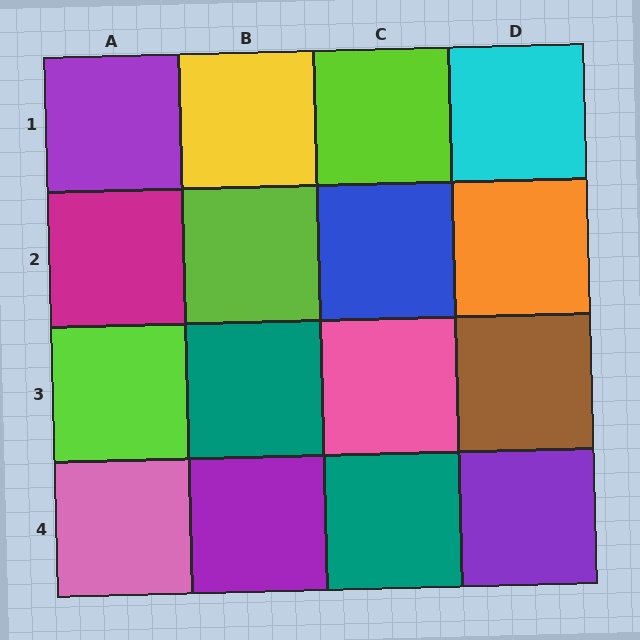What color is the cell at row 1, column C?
Lime.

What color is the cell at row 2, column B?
Lime.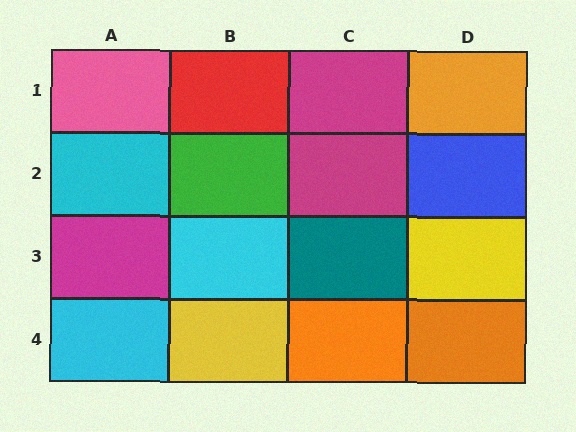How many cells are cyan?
3 cells are cyan.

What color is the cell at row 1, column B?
Red.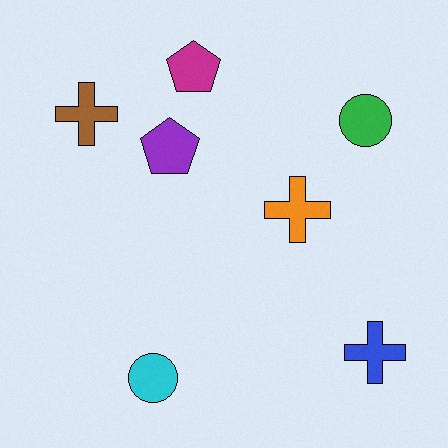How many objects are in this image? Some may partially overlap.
There are 7 objects.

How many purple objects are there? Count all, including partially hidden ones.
There is 1 purple object.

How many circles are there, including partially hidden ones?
There are 2 circles.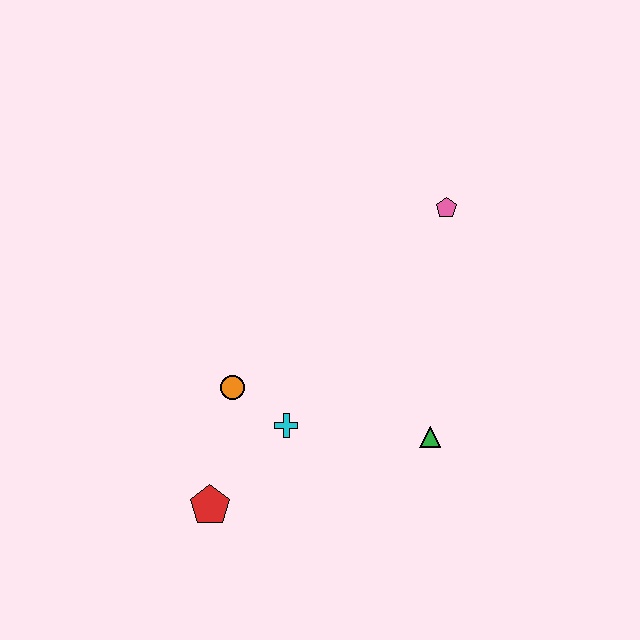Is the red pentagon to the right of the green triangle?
No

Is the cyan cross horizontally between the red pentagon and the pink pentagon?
Yes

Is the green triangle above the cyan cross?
No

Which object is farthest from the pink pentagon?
The red pentagon is farthest from the pink pentagon.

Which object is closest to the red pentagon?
The cyan cross is closest to the red pentagon.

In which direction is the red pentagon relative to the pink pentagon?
The red pentagon is below the pink pentagon.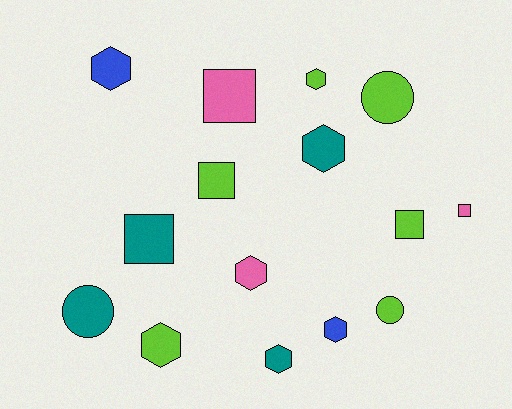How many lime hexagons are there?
There are 2 lime hexagons.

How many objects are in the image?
There are 15 objects.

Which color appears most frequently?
Lime, with 6 objects.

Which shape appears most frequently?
Hexagon, with 7 objects.